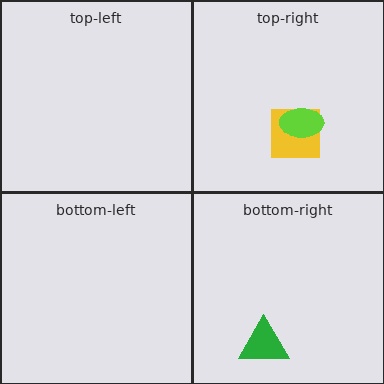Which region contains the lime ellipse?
The top-right region.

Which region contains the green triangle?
The bottom-right region.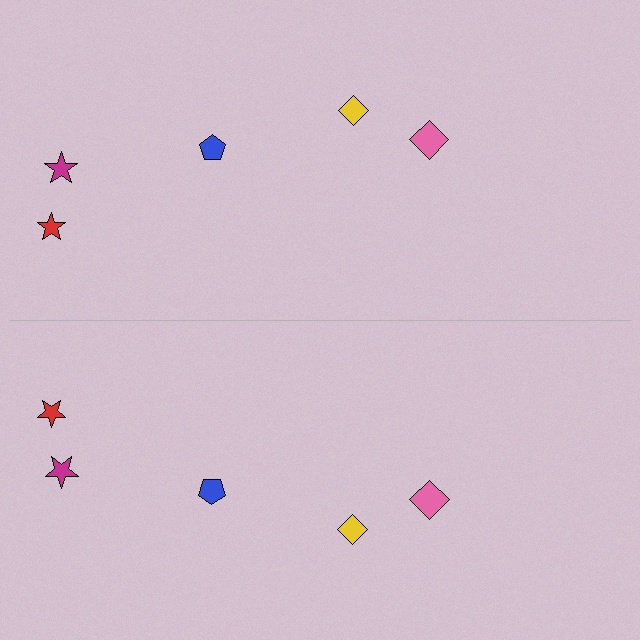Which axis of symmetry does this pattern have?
The pattern has a horizontal axis of symmetry running through the center of the image.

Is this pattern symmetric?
Yes, this pattern has bilateral (reflection) symmetry.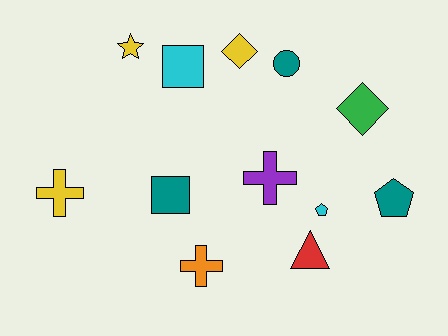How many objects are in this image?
There are 12 objects.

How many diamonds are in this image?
There are 2 diamonds.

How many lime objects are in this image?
There are no lime objects.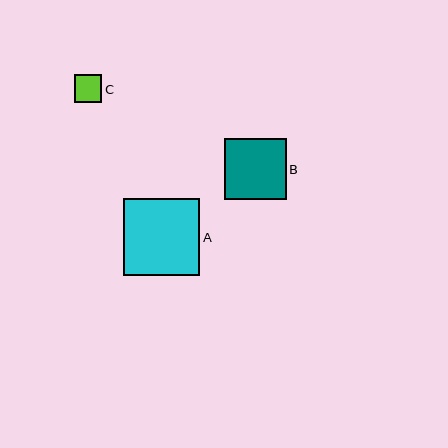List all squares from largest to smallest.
From largest to smallest: A, B, C.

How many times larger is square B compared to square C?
Square B is approximately 2.2 times the size of square C.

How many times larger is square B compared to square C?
Square B is approximately 2.2 times the size of square C.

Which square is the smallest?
Square C is the smallest with a size of approximately 27 pixels.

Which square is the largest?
Square A is the largest with a size of approximately 76 pixels.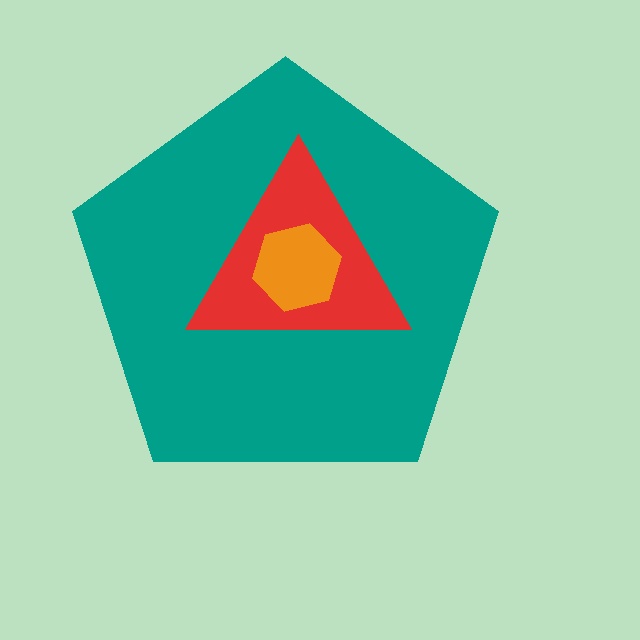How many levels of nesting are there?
3.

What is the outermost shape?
The teal pentagon.